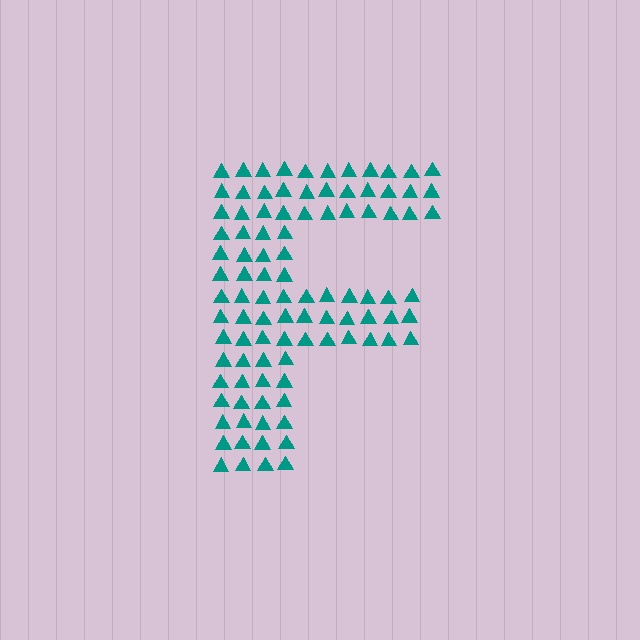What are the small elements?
The small elements are triangles.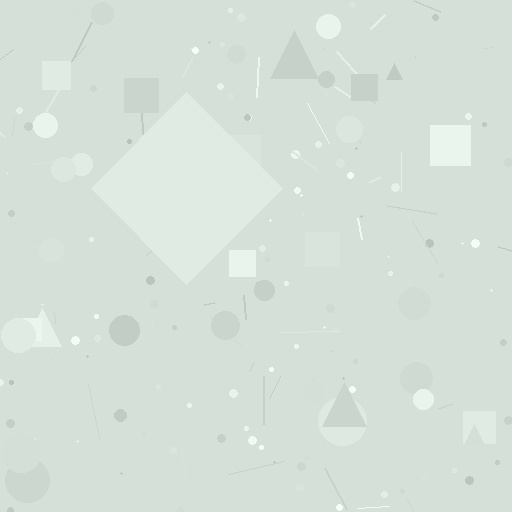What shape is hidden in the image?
A diamond is hidden in the image.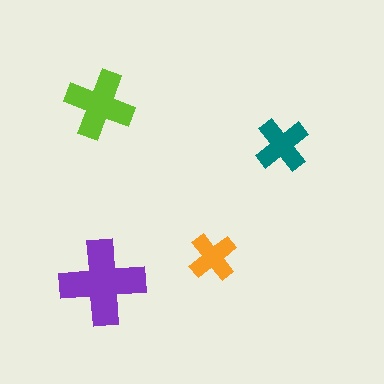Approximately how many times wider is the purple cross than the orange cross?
About 2 times wider.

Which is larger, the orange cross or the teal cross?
The teal one.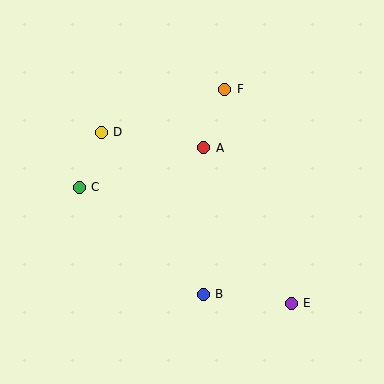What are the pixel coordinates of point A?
Point A is at (204, 148).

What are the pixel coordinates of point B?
Point B is at (203, 294).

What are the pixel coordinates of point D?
Point D is at (101, 132).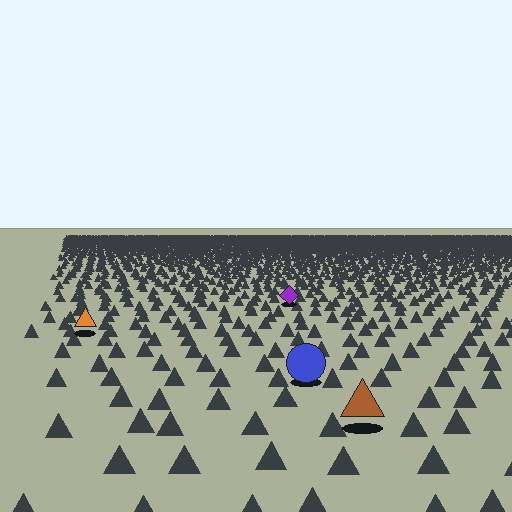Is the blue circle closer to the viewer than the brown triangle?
No. The brown triangle is closer — you can tell from the texture gradient: the ground texture is coarser near it.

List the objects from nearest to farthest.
From nearest to farthest: the brown triangle, the blue circle, the orange triangle, the purple diamond.